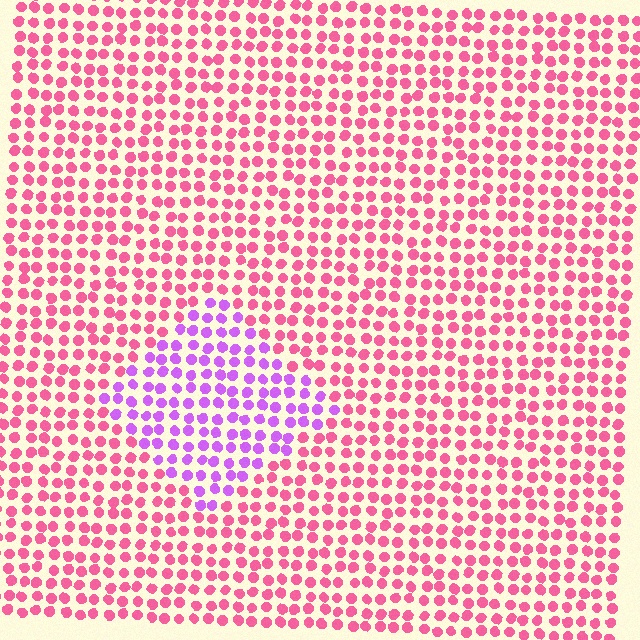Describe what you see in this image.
The image is filled with small pink elements in a uniform arrangement. A diamond-shaped region is visible where the elements are tinted to a slightly different hue, forming a subtle color boundary.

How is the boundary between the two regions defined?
The boundary is defined purely by a slight shift in hue (about 50 degrees). Spacing, size, and orientation are identical on both sides.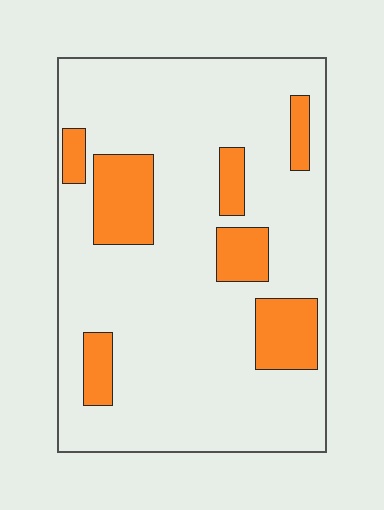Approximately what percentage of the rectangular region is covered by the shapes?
Approximately 20%.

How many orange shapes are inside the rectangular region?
7.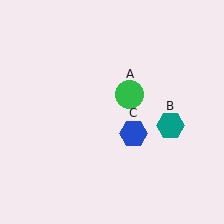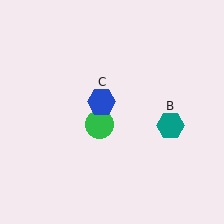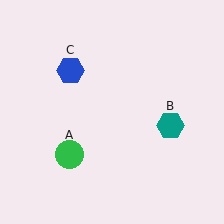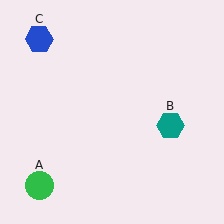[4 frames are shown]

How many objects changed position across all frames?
2 objects changed position: green circle (object A), blue hexagon (object C).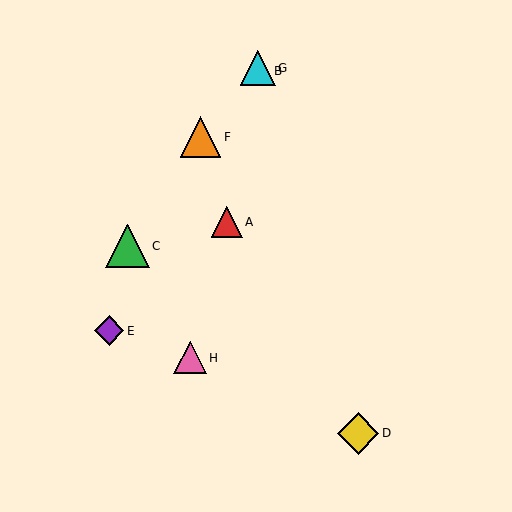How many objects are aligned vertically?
2 objects (B, G) are aligned vertically.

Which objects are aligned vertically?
Objects B, G are aligned vertically.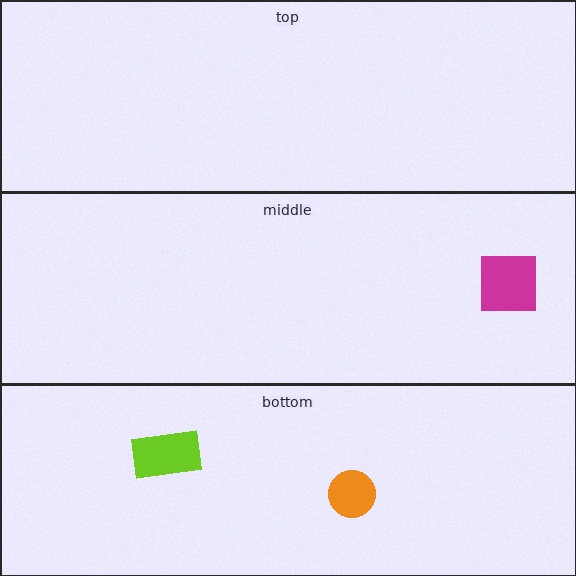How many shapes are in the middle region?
1.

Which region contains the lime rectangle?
The bottom region.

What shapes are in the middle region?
The magenta square.